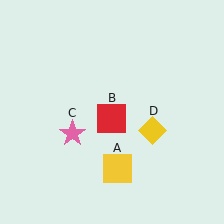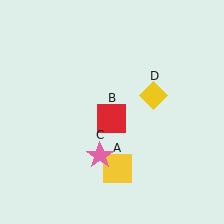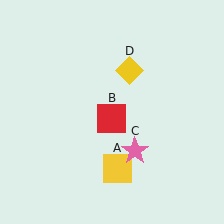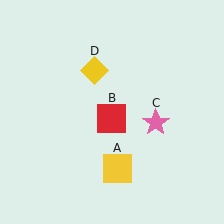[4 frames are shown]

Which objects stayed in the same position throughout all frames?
Yellow square (object A) and red square (object B) remained stationary.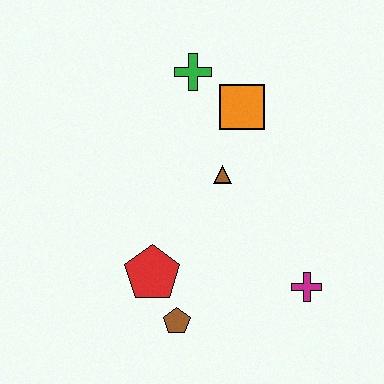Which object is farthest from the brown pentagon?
The green cross is farthest from the brown pentagon.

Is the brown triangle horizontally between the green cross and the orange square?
Yes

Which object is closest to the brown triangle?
The orange square is closest to the brown triangle.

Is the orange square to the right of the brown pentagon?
Yes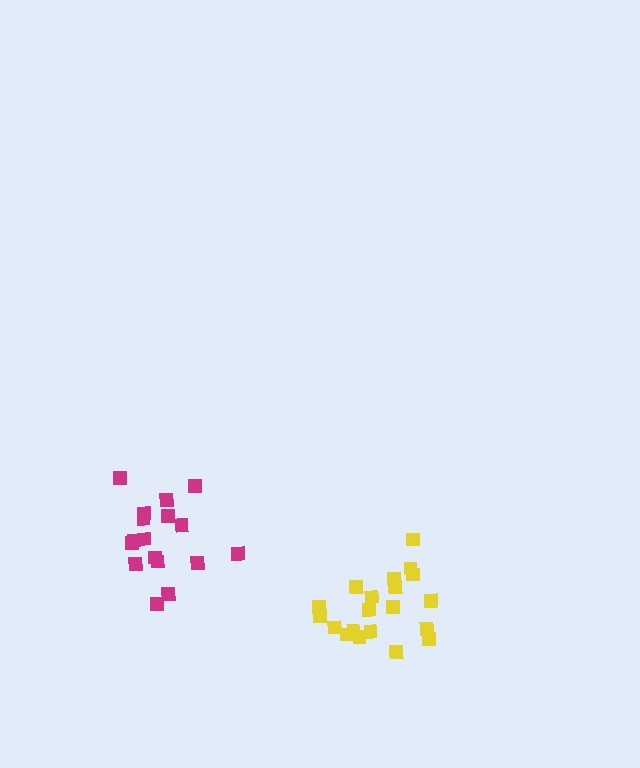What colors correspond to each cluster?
The clusters are colored: yellow, magenta.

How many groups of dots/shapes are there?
There are 2 groups.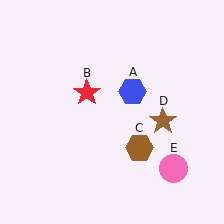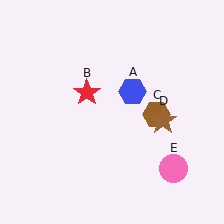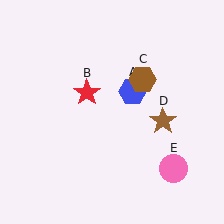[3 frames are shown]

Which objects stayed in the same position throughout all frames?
Blue hexagon (object A) and red star (object B) and brown star (object D) and pink circle (object E) remained stationary.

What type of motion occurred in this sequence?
The brown hexagon (object C) rotated counterclockwise around the center of the scene.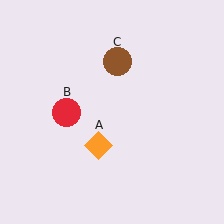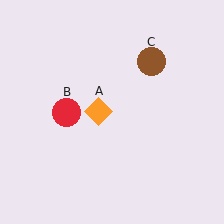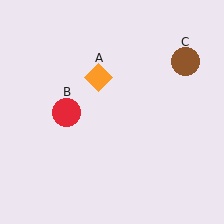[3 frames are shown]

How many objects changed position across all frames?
2 objects changed position: orange diamond (object A), brown circle (object C).